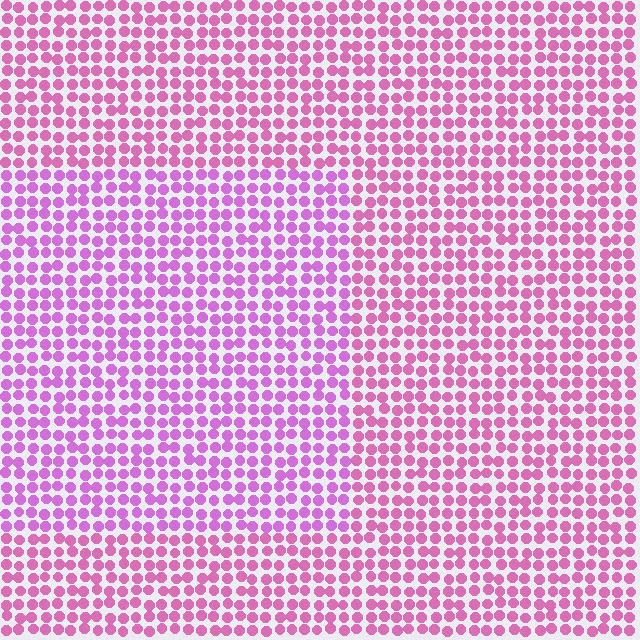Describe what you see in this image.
The image is filled with small pink elements in a uniform arrangement. A rectangle-shaped region is visible where the elements are tinted to a slightly different hue, forming a subtle color boundary.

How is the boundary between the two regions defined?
The boundary is defined purely by a slight shift in hue (about 24 degrees). Spacing, size, and orientation are identical on both sides.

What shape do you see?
I see a rectangle.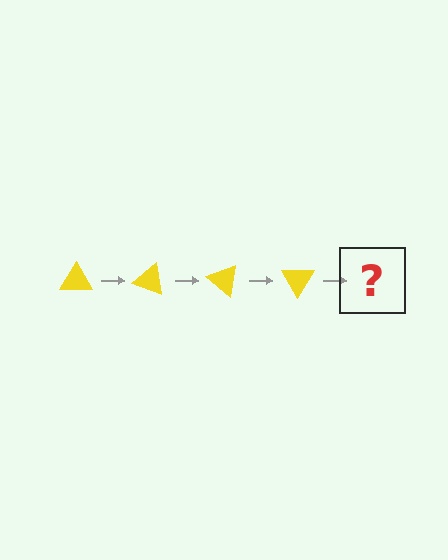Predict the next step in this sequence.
The next step is a yellow triangle rotated 80 degrees.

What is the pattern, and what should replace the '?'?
The pattern is that the triangle rotates 20 degrees each step. The '?' should be a yellow triangle rotated 80 degrees.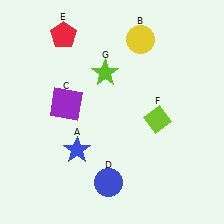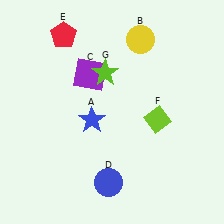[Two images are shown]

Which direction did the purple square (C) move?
The purple square (C) moved up.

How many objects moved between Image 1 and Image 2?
2 objects moved between the two images.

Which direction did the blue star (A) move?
The blue star (A) moved up.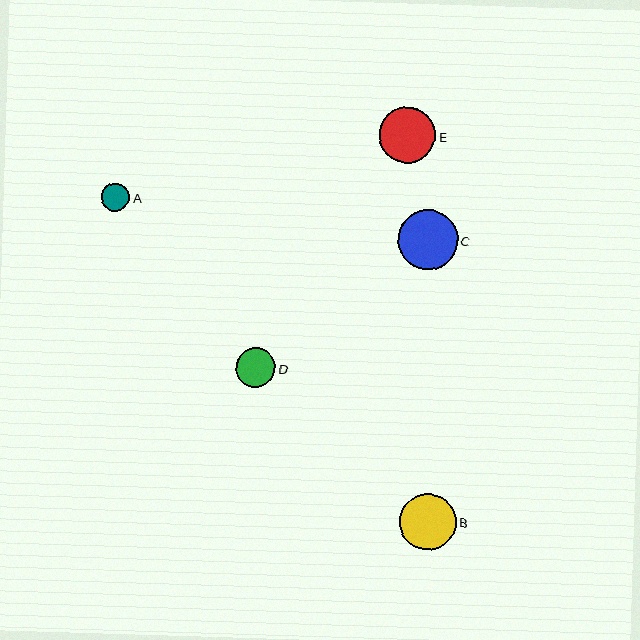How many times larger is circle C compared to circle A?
Circle C is approximately 2.1 times the size of circle A.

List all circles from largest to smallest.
From largest to smallest: C, B, E, D, A.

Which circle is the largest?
Circle C is the largest with a size of approximately 60 pixels.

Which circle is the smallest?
Circle A is the smallest with a size of approximately 28 pixels.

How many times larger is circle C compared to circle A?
Circle C is approximately 2.1 times the size of circle A.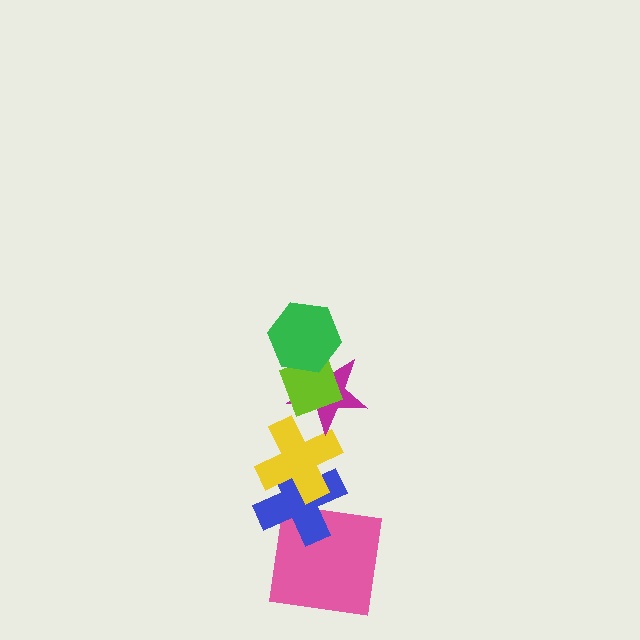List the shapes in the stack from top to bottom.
From top to bottom: the green hexagon, the lime diamond, the magenta star, the yellow cross, the blue cross, the pink square.